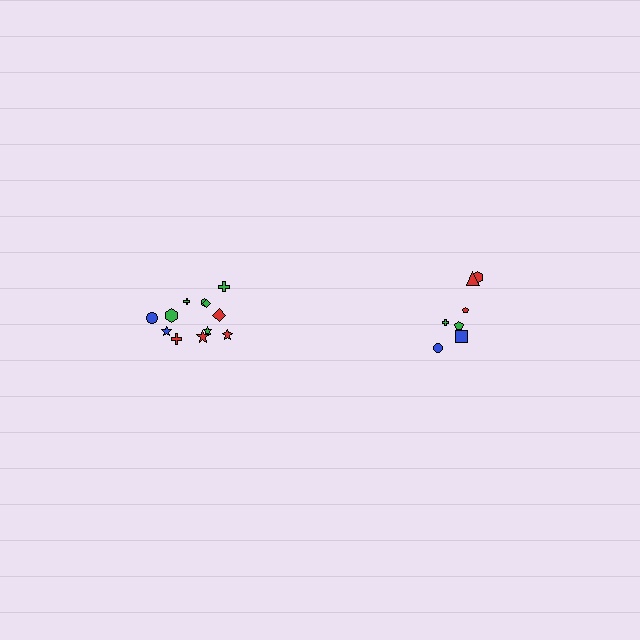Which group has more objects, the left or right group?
The left group.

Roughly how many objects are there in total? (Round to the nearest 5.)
Roughly 20 objects in total.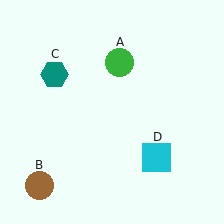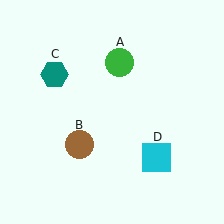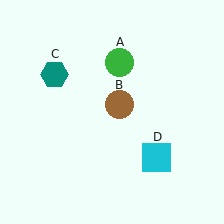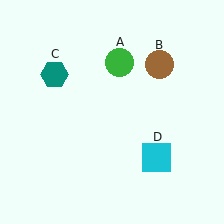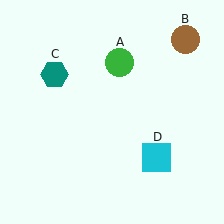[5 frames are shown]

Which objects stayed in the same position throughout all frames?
Green circle (object A) and teal hexagon (object C) and cyan square (object D) remained stationary.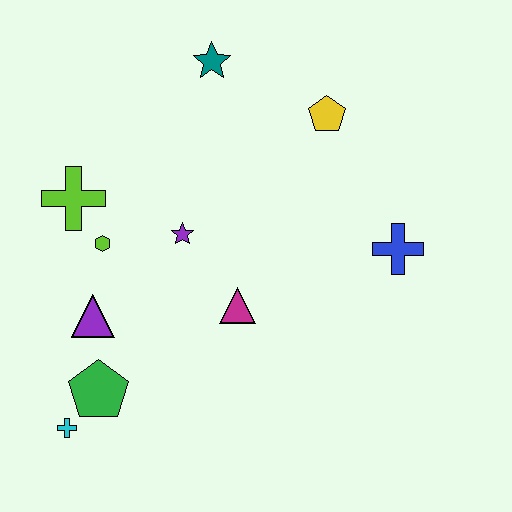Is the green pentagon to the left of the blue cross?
Yes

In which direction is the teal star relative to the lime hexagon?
The teal star is above the lime hexagon.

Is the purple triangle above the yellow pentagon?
No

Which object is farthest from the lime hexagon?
The blue cross is farthest from the lime hexagon.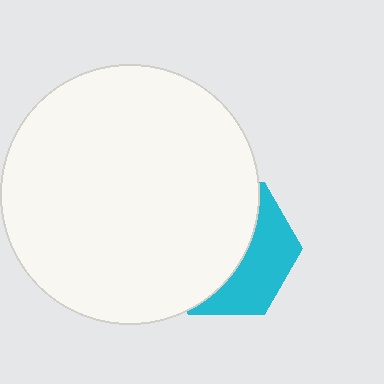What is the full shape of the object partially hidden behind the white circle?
The partially hidden object is a cyan hexagon.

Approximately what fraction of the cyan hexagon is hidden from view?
Roughly 62% of the cyan hexagon is hidden behind the white circle.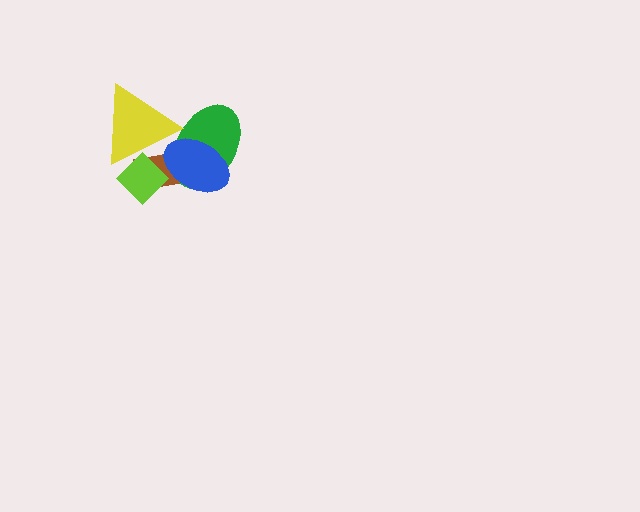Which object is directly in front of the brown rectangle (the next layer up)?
The green ellipse is directly in front of the brown rectangle.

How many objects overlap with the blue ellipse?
3 objects overlap with the blue ellipse.